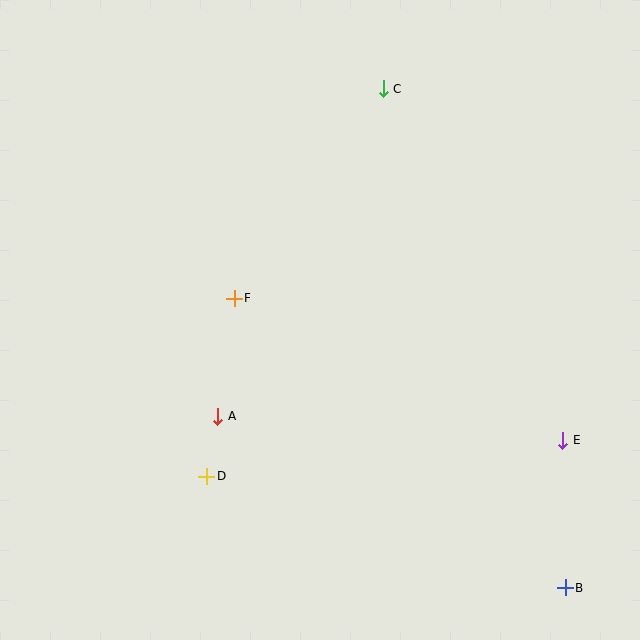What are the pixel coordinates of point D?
Point D is at (207, 476).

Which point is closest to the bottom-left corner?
Point D is closest to the bottom-left corner.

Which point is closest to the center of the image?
Point F at (234, 298) is closest to the center.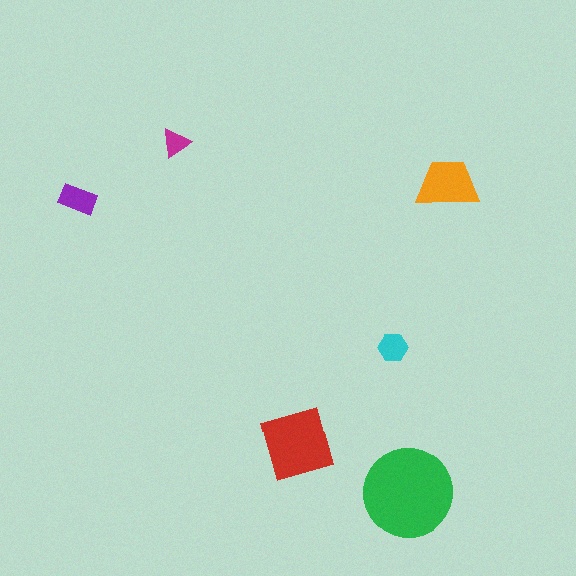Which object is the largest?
The green circle.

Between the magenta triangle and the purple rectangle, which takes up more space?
The purple rectangle.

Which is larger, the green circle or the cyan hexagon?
The green circle.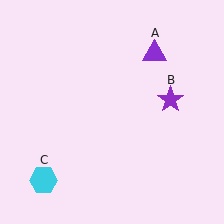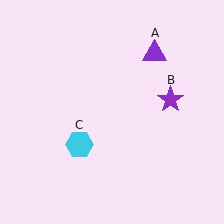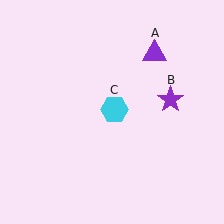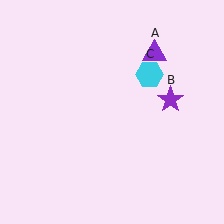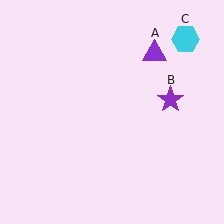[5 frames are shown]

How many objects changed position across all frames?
1 object changed position: cyan hexagon (object C).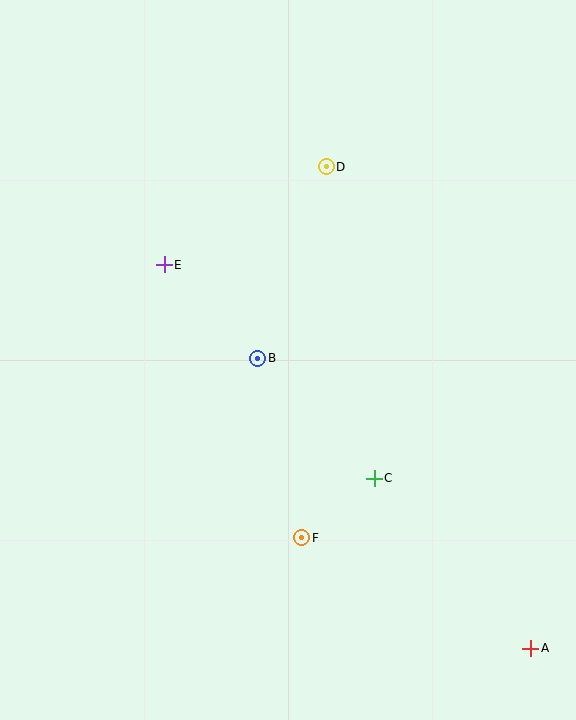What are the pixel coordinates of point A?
Point A is at (531, 648).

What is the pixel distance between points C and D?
The distance between C and D is 315 pixels.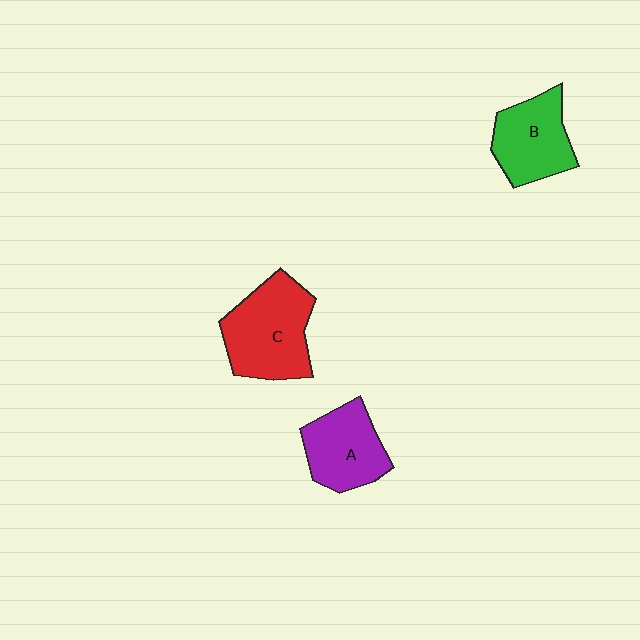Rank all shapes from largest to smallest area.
From largest to smallest: C (red), B (green), A (purple).